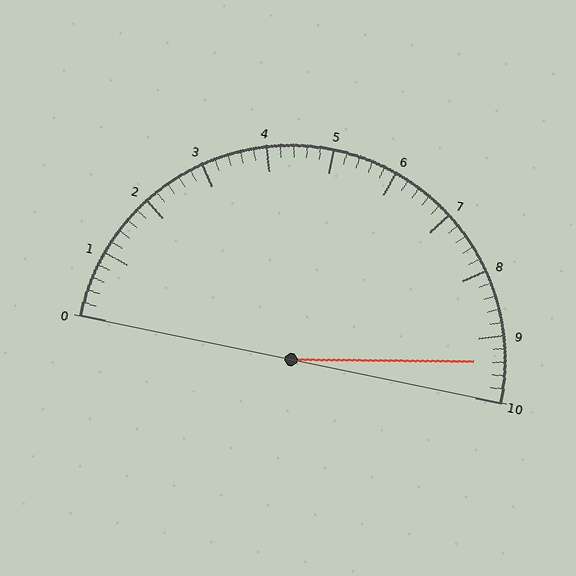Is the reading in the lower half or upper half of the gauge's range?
The reading is in the upper half of the range (0 to 10).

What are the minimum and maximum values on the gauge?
The gauge ranges from 0 to 10.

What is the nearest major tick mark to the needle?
The nearest major tick mark is 9.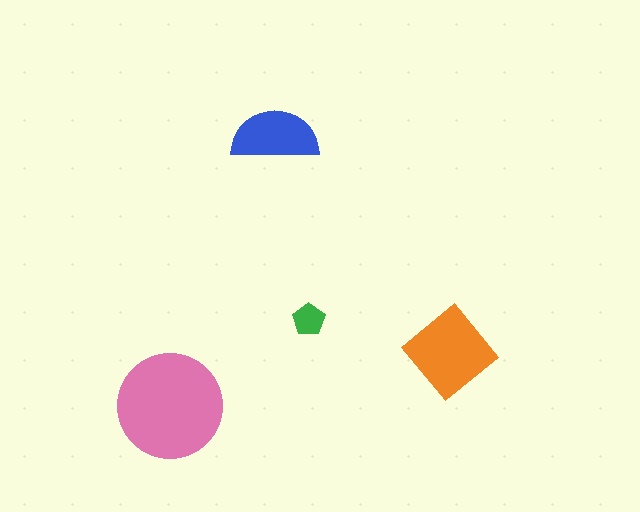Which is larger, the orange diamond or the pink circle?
The pink circle.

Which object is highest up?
The blue semicircle is topmost.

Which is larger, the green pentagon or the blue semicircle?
The blue semicircle.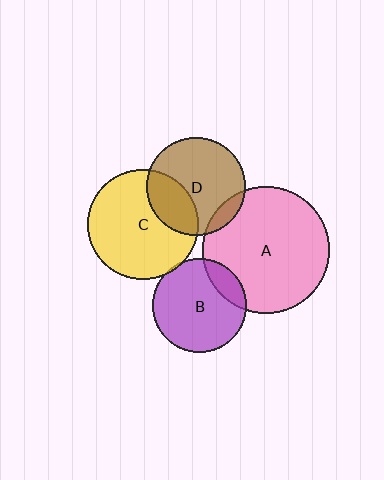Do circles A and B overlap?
Yes.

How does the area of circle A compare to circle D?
Approximately 1.7 times.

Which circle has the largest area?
Circle A (pink).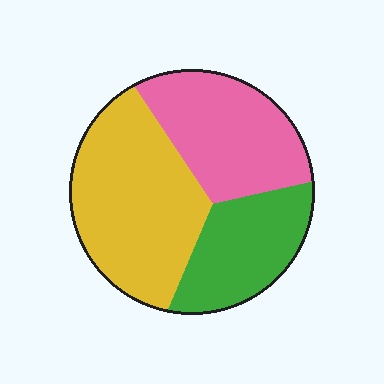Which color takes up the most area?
Yellow, at roughly 45%.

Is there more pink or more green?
Pink.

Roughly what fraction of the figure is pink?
Pink takes up between a sixth and a third of the figure.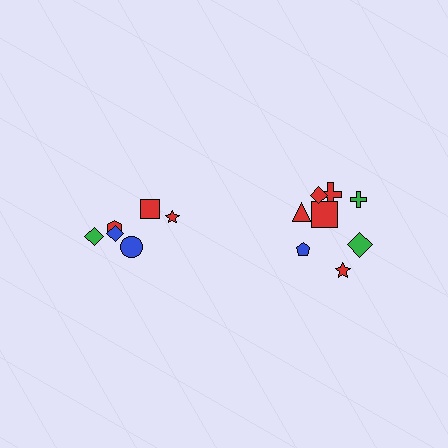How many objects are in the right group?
There are 8 objects.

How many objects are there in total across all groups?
There are 14 objects.